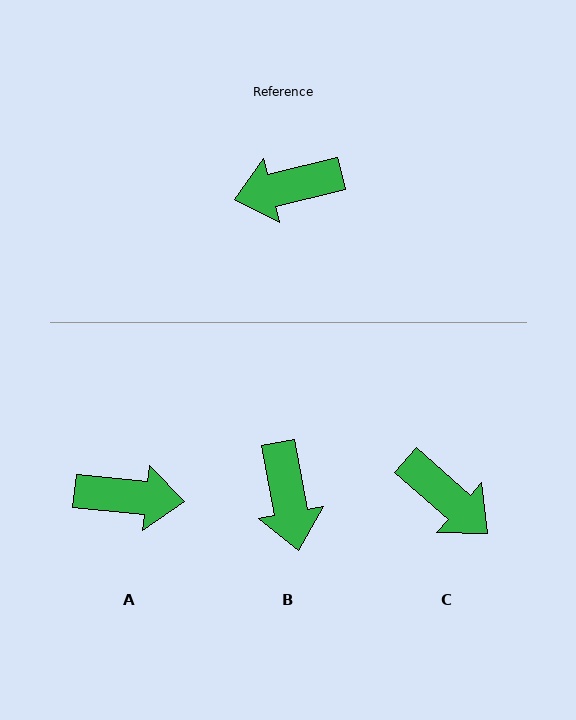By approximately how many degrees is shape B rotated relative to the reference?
Approximately 87 degrees counter-clockwise.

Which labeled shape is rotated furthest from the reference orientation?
A, about 160 degrees away.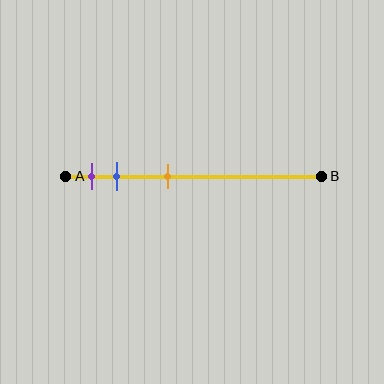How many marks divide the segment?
There are 3 marks dividing the segment.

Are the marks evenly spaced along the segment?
No, the marks are not evenly spaced.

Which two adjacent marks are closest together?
The purple and blue marks are the closest adjacent pair.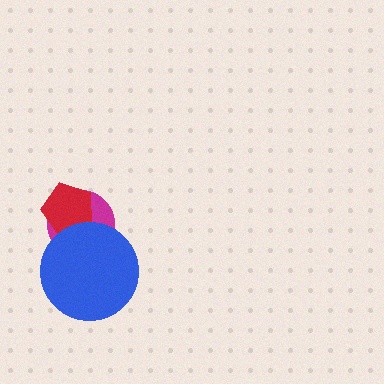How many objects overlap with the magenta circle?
2 objects overlap with the magenta circle.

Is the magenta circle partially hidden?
Yes, it is partially covered by another shape.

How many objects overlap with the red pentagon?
2 objects overlap with the red pentagon.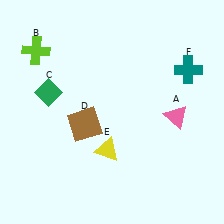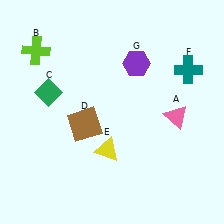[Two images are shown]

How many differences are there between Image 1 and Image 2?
There is 1 difference between the two images.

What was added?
A purple hexagon (G) was added in Image 2.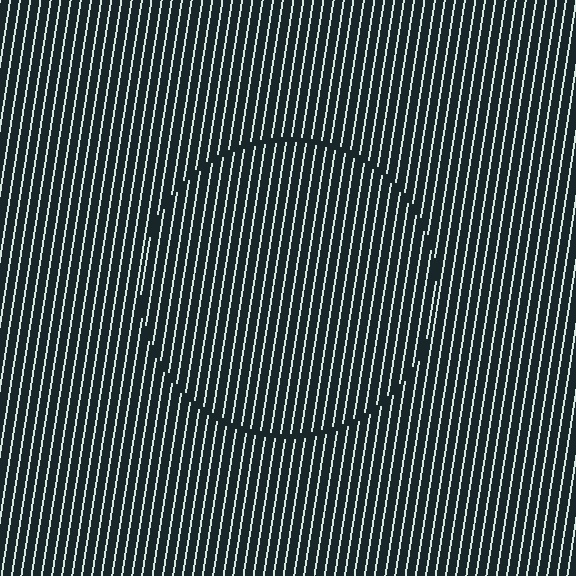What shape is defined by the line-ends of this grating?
An illusory circle. The interior of the shape contains the same grating, shifted by half a period — the contour is defined by the phase discontinuity where line-ends from the inner and outer gratings abut.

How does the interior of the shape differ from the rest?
The interior of the shape contains the same grating, shifted by half a period — the contour is defined by the phase discontinuity where line-ends from the inner and outer gratings abut.